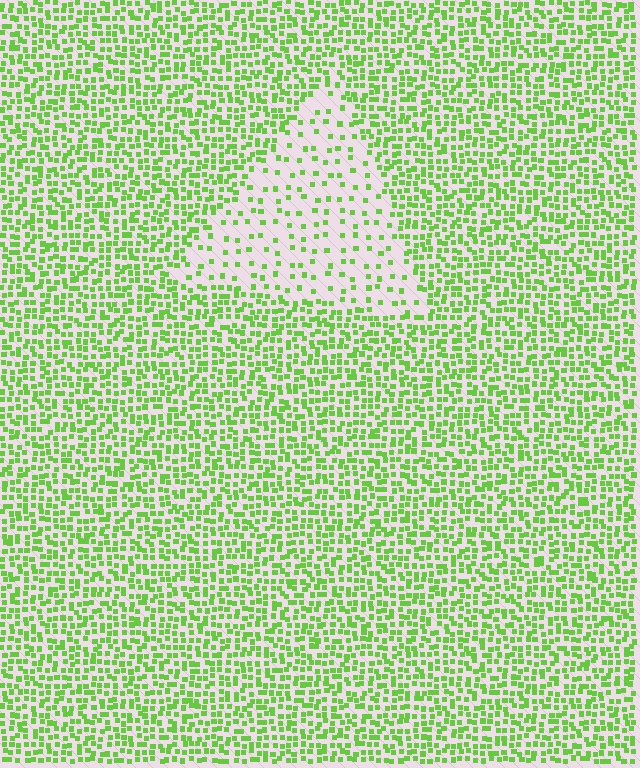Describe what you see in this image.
The image contains small lime elements arranged at two different densities. A triangle-shaped region is visible where the elements are less densely packed than the surrounding area.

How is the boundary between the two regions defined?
The boundary is defined by a change in element density (approximately 2.9x ratio). All elements are the same color, size, and shape.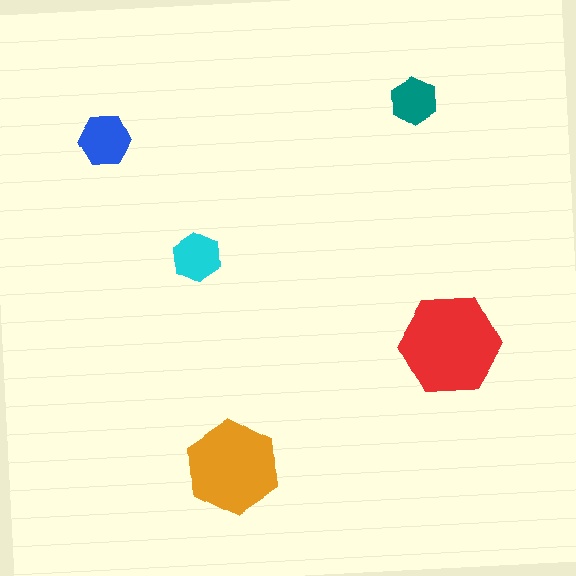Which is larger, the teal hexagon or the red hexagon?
The red one.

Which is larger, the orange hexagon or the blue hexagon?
The orange one.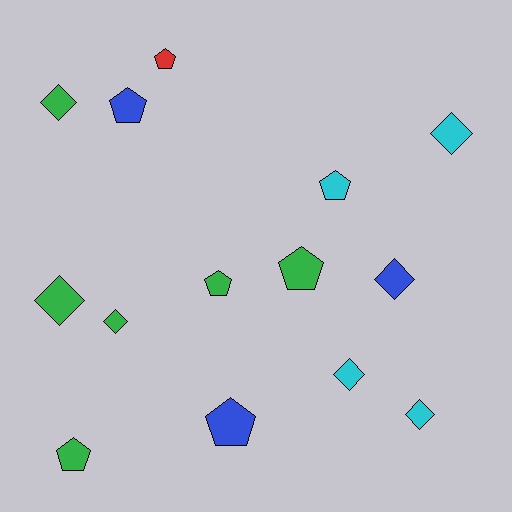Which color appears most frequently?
Green, with 6 objects.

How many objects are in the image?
There are 14 objects.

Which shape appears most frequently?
Pentagon, with 7 objects.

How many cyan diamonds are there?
There are 3 cyan diamonds.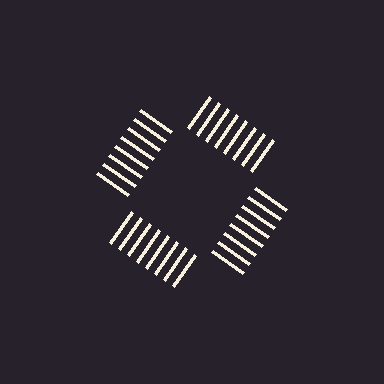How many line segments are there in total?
32 — 8 along each of the 4 edges.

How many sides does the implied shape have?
4 sides — the line-ends trace a square.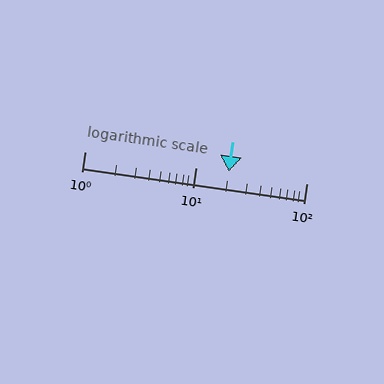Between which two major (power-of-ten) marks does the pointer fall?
The pointer is between 10 and 100.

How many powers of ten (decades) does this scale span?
The scale spans 2 decades, from 1 to 100.